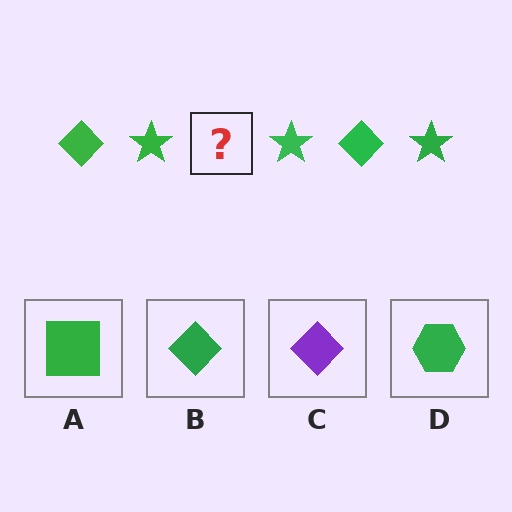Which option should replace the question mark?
Option B.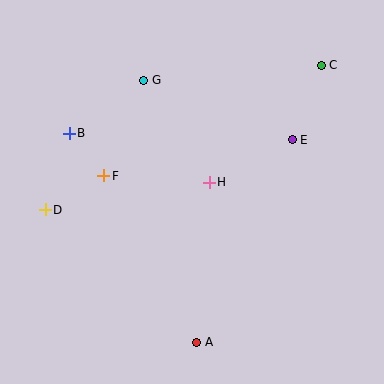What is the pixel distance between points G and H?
The distance between G and H is 121 pixels.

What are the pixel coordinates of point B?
Point B is at (69, 133).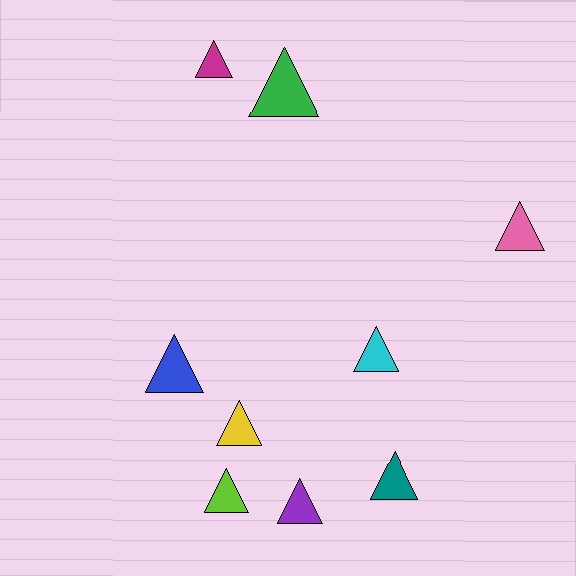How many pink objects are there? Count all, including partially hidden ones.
There is 1 pink object.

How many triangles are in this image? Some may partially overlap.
There are 9 triangles.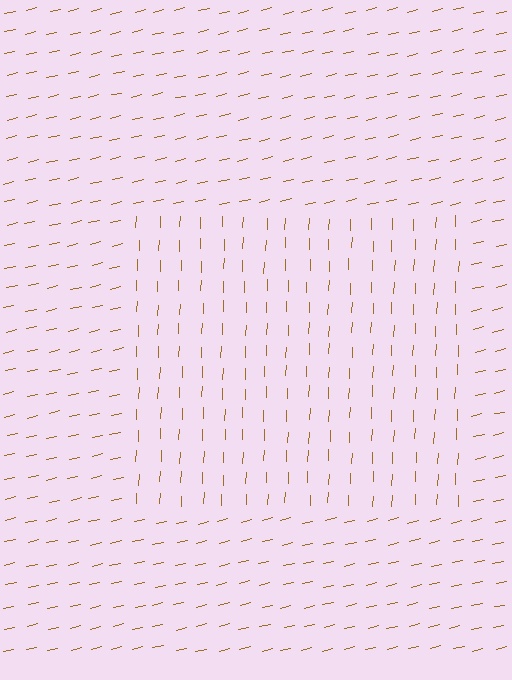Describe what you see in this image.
The image is filled with small brown line segments. A rectangle region in the image has lines oriented differently from the surrounding lines, creating a visible texture boundary.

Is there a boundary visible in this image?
Yes, there is a texture boundary formed by a change in line orientation.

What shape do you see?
I see a rectangle.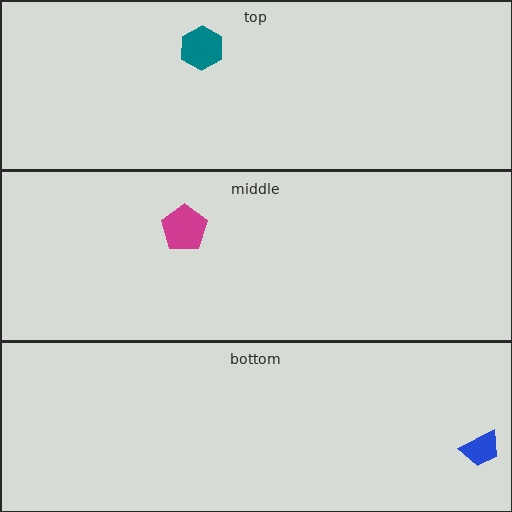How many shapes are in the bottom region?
1.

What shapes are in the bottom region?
The blue trapezoid.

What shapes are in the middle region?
The magenta pentagon.